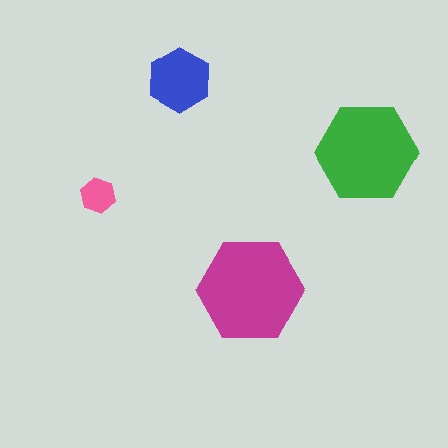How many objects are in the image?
There are 4 objects in the image.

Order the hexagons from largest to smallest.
the magenta one, the green one, the blue one, the pink one.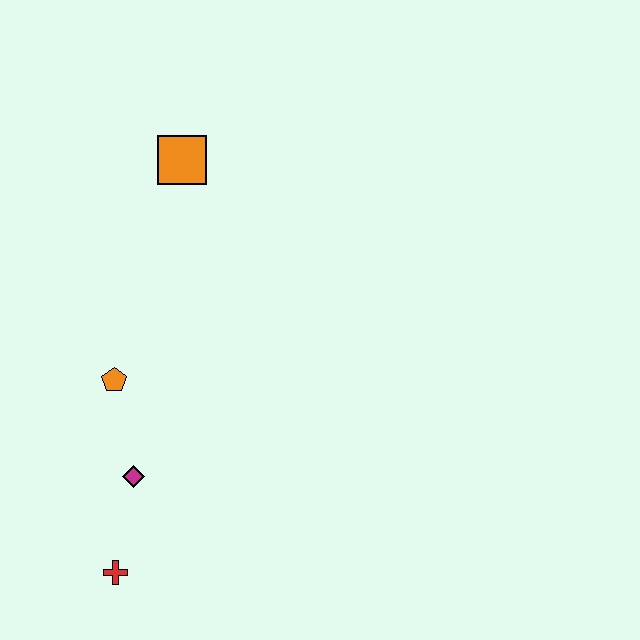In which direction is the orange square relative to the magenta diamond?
The orange square is above the magenta diamond.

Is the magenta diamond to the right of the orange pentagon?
Yes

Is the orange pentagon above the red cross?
Yes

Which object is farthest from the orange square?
The red cross is farthest from the orange square.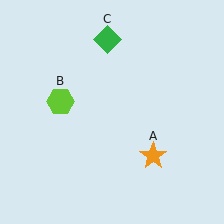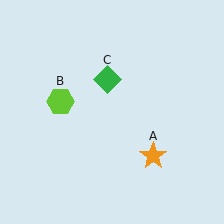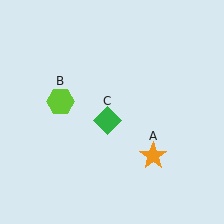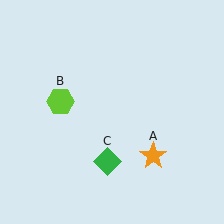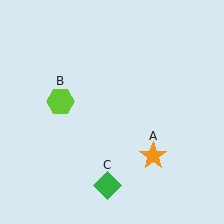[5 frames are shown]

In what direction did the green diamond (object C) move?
The green diamond (object C) moved down.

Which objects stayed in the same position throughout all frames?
Orange star (object A) and lime hexagon (object B) remained stationary.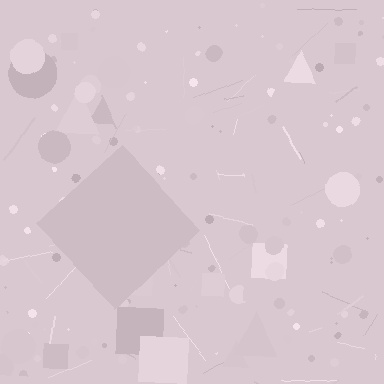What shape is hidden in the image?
A diamond is hidden in the image.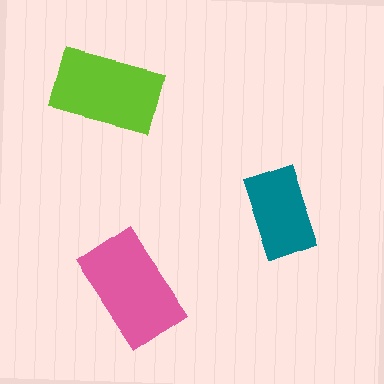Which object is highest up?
The lime rectangle is topmost.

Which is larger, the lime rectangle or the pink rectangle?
The pink one.